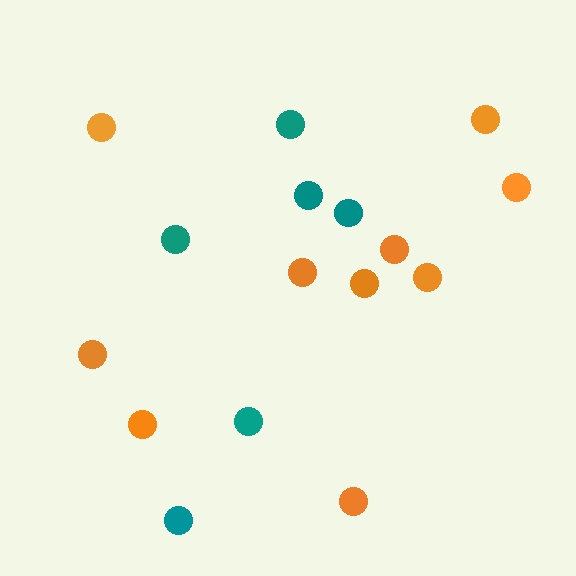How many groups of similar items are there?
There are 2 groups: one group of orange circles (10) and one group of teal circles (6).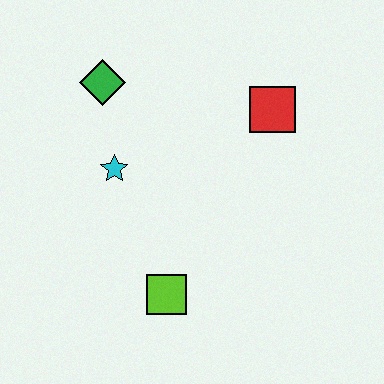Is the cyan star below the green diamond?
Yes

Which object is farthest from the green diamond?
The lime square is farthest from the green diamond.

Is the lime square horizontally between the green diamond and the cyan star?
No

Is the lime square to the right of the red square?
No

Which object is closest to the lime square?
The cyan star is closest to the lime square.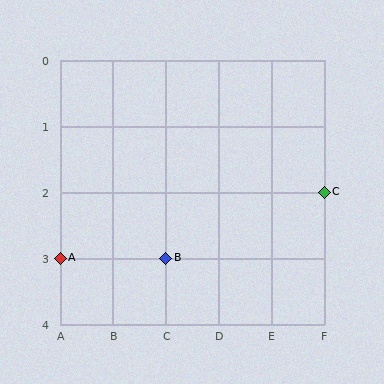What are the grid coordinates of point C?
Point C is at grid coordinates (F, 2).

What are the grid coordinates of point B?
Point B is at grid coordinates (C, 3).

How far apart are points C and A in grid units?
Points C and A are 5 columns and 1 row apart (about 5.1 grid units diagonally).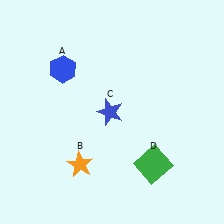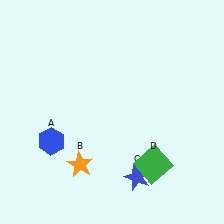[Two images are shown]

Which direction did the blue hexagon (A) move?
The blue hexagon (A) moved down.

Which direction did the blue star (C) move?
The blue star (C) moved down.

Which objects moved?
The objects that moved are: the blue hexagon (A), the blue star (C).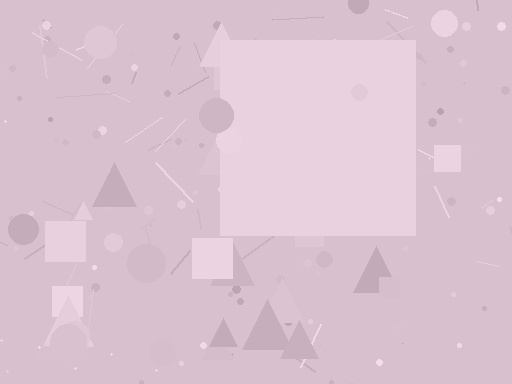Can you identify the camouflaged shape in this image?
The camouflaged shape is a square.